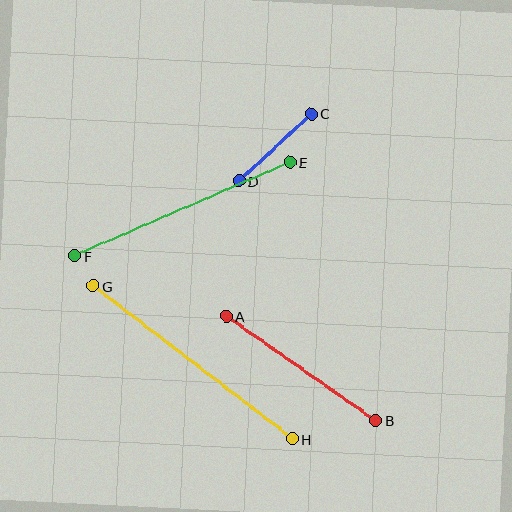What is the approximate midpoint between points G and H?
The midpoint is at approximately (193, 362) pixels.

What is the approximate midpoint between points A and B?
The midpoint is at approximately (301, 368) pixels.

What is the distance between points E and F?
The distance is approximately 235 pixels.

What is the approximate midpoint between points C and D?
The midpoint is at approximately (275, 147) pixels.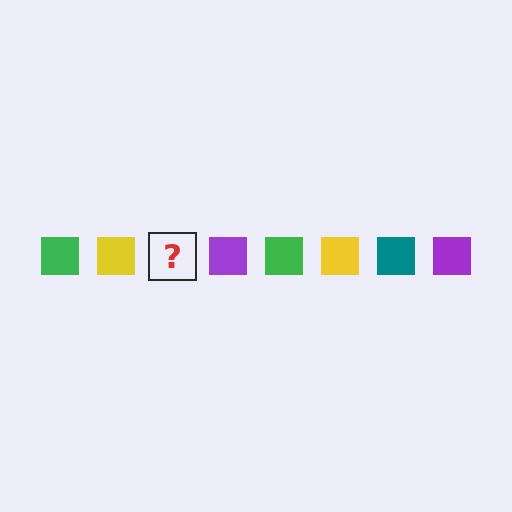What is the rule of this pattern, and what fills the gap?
The rule is that the pattern cycles through green, yellow, teal, purple squares. The gap should be filled with a teal square.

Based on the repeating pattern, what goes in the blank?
The blank should be a teal square.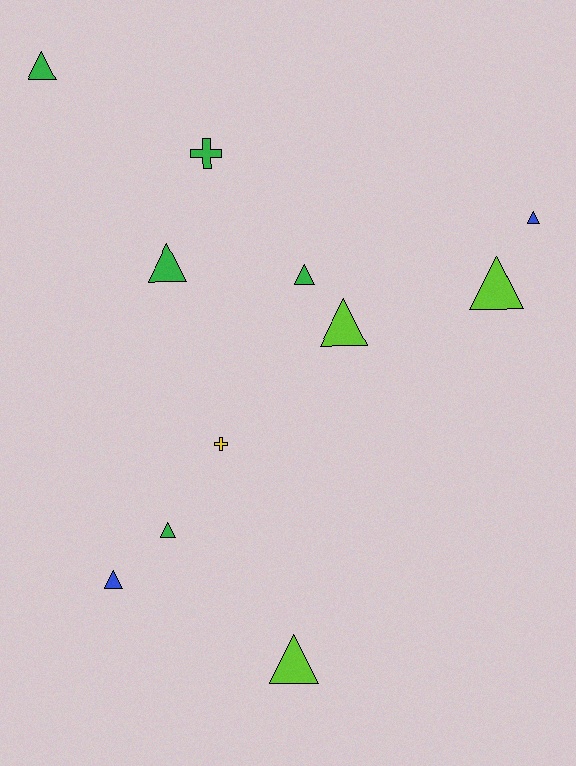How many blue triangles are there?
There are 2 blue triangles.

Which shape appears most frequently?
Triangle, with 9 objects.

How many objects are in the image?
There are 11 objects.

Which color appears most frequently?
Green, with 5 objects.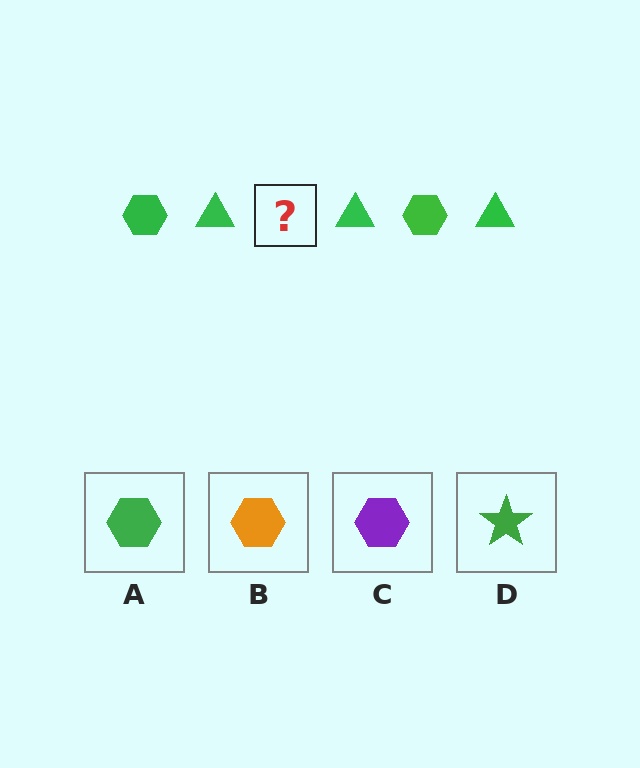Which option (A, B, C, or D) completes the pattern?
A.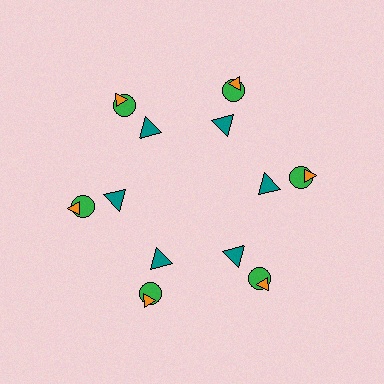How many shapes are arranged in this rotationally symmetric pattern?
There are 18 shapes, arranged in 6 groups of 3.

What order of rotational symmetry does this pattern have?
This pattern has 6-fold rotational symmetry.